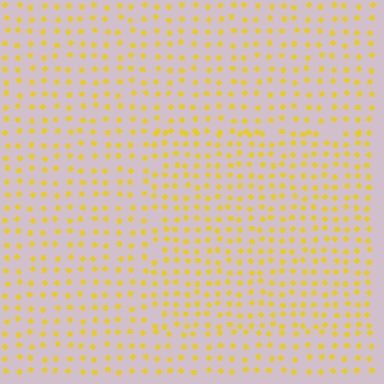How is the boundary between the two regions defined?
The boundary is defined by a change in element density (approximately 1.4x ratio). All elements are the same color, size, and shape.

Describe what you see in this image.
The image contains small yellow elements arranged at two different densities. A rectangle-shaped region is visible where the elements are more densely packed than the surrounding area.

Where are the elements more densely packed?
The elements are more densely packed inside the rectangle boundary.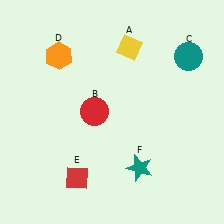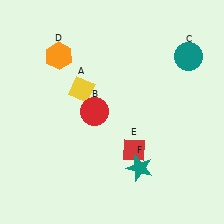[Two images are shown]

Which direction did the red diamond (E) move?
The red diamond (E) moved right.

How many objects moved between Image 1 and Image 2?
2 objects moved between the two images.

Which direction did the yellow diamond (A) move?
The yellow diamond (A) moved left.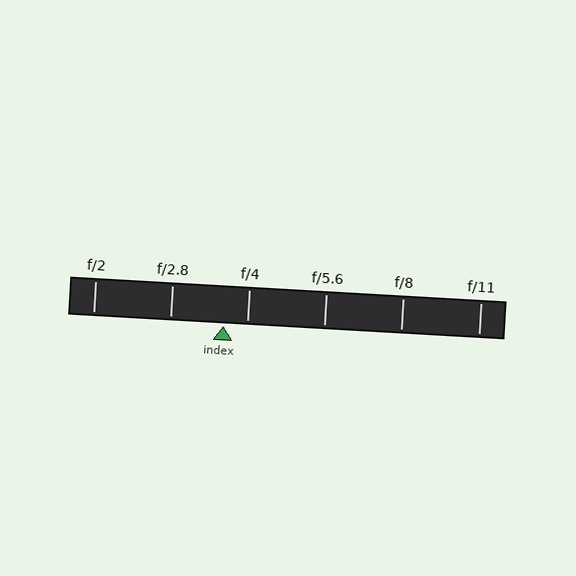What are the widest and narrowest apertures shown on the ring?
The widest aperture shown is f/2 and the narrowest is f/11.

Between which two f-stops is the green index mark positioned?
The index mark is between f/2.8 and f/4.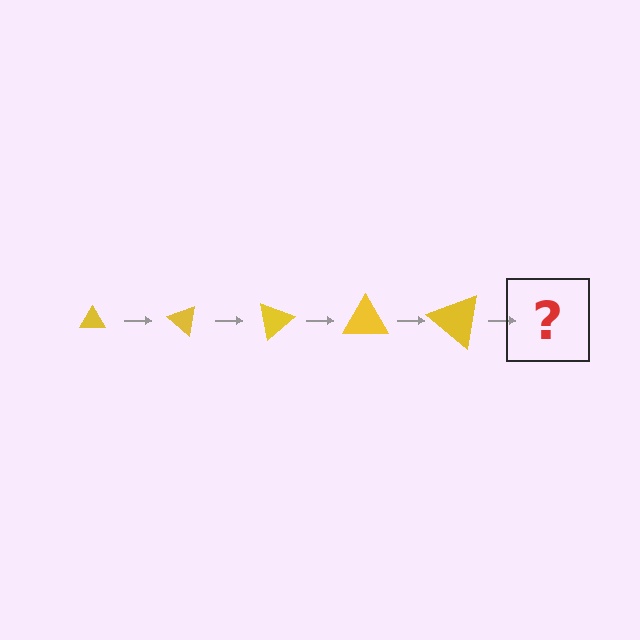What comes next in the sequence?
The next element should be a triangle, larger than the previous one and rotated 200 degrees from the start.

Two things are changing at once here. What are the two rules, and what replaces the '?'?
The two rules are that the triangle grows larger each step and it rotates 40 degrees each step. The '?' should be a triangle, larger than the previous one and rotated 200 degrees from the start.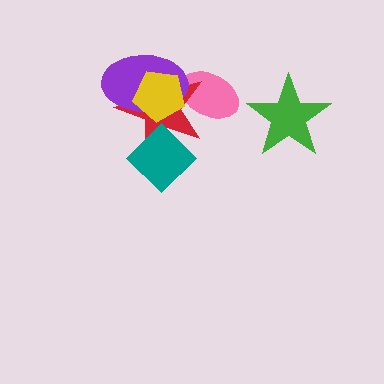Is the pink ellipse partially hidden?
Yes, it is partially covered by another shape.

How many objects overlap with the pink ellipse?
3 objects overlap with the pink ellipse.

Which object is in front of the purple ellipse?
The yellow pentagon is in front of the purple ellipse.